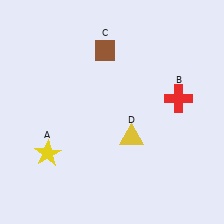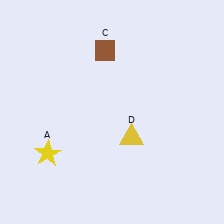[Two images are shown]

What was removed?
The red cross (B) was removed in Image 2.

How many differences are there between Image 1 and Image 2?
There is 1 difference between the two images.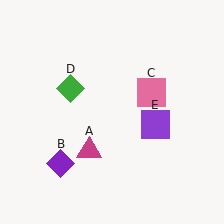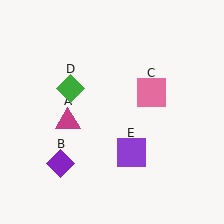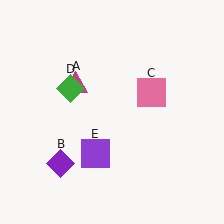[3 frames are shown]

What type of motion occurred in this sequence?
The magenta triangle (object A), purple square (object E) rotated clockwise around the center of the scene.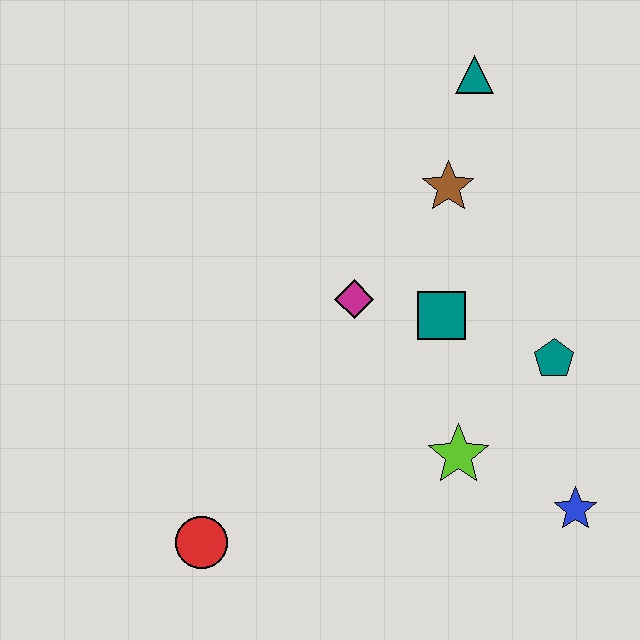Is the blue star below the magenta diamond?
Yes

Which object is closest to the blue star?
The lime star is closest to the blue star.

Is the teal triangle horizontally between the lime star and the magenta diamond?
No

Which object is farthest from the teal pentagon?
The red circle is farthest from the teal pentagon.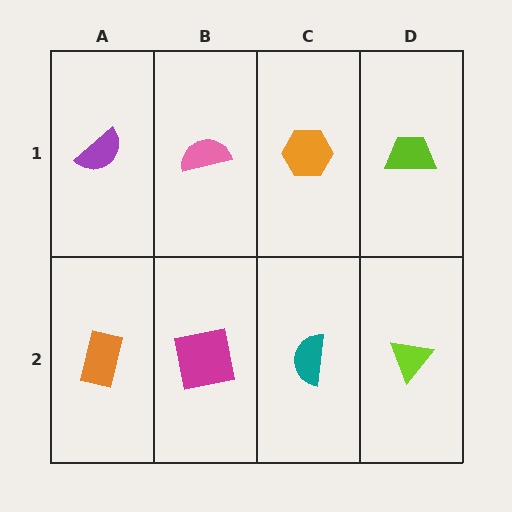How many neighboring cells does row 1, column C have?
3.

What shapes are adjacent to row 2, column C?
An orange hexagon (row 1, column C), a magenta square (row 2, column B), a lime triangle (row 2, column D).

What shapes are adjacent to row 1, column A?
An orange rectangle (row 2, column A), a pink semicircle (row 1, column B).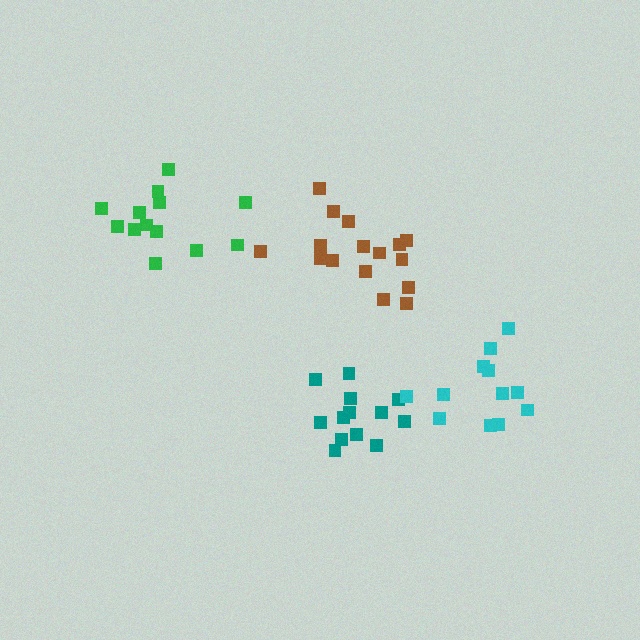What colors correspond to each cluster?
The clusters are colored: green, teal, brown, cyan.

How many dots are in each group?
Group 1: 13 dots, Group 2: 13 dots, Group 3: 16 dots, Group 4: 12 dots (54 total).